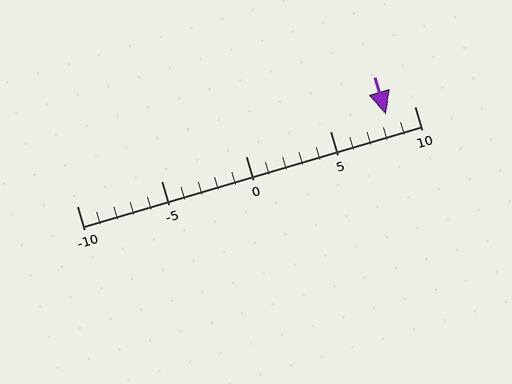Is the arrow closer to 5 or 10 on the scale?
The arrow is closer to 10.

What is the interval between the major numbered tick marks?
The major tick marks are spaced 5 units apart.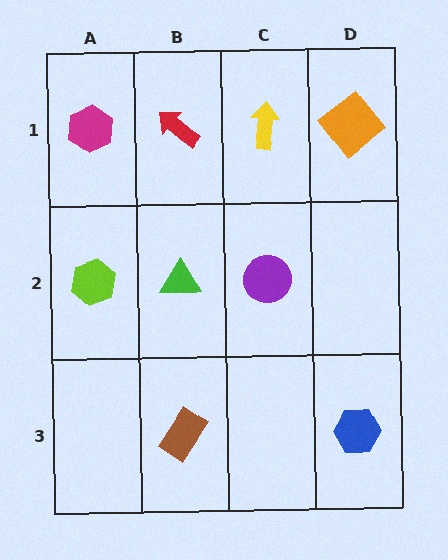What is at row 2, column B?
A green triangle.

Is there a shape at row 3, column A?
No, that cell is empty.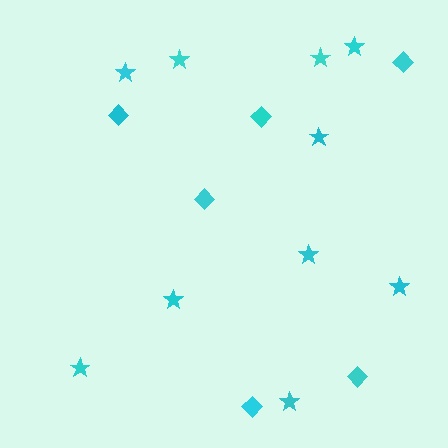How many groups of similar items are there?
There are 2 groups: one group of diamonds (6) and one group of stars (10).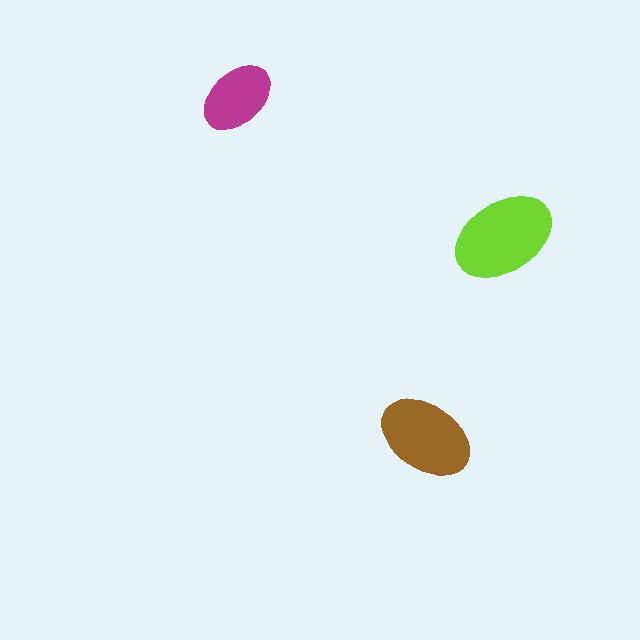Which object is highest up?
The magenta ellipse is topmost.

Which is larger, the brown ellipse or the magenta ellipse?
The brown one.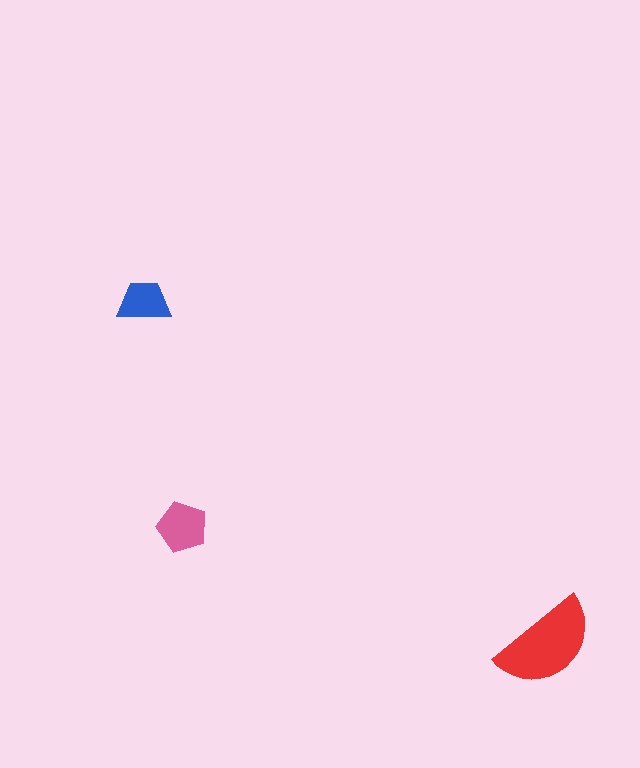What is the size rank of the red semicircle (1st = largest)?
1st.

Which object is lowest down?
The red semicircle is bottommost.